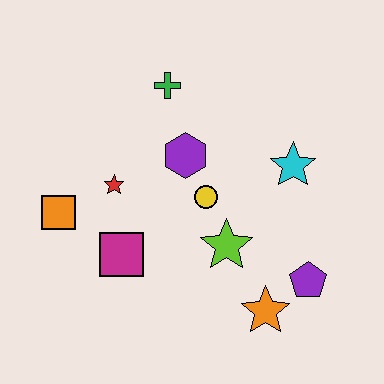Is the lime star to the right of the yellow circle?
Yes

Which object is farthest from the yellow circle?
The orange square is farthest from the yellow circle.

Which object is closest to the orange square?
The red star is closest to the orange square.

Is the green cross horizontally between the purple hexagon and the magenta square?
Yes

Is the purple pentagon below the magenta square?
Yes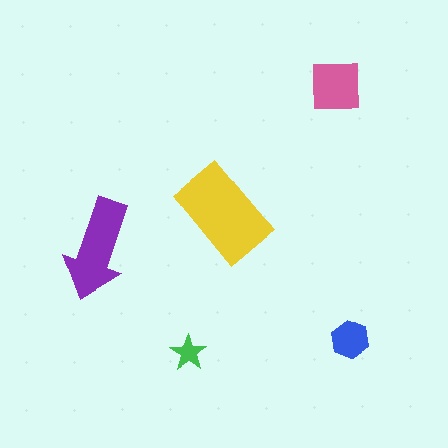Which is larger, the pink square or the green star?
The pink square.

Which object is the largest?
The yellow rectangle.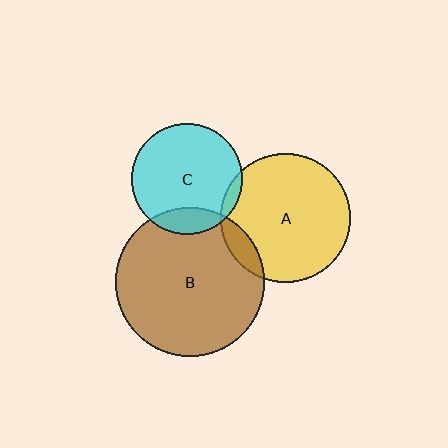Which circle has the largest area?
Circle B (brown).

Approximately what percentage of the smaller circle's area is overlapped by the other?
Approximately 10%.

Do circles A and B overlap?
Yes.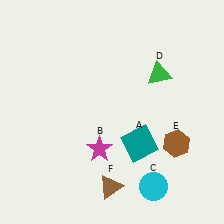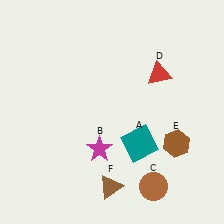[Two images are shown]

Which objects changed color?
C changed from cyan to brown. D changed from green to red.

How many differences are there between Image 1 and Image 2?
There are 2 differences between the two images.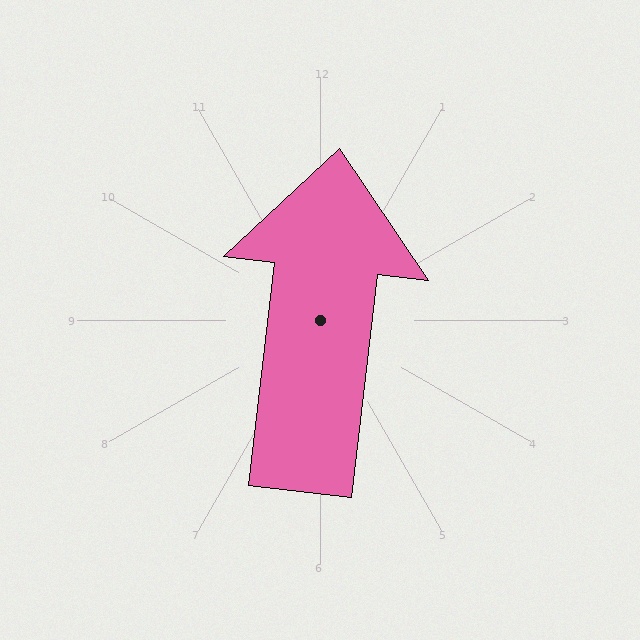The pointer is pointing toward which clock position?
Roughly 12 o'clock.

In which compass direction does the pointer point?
North.